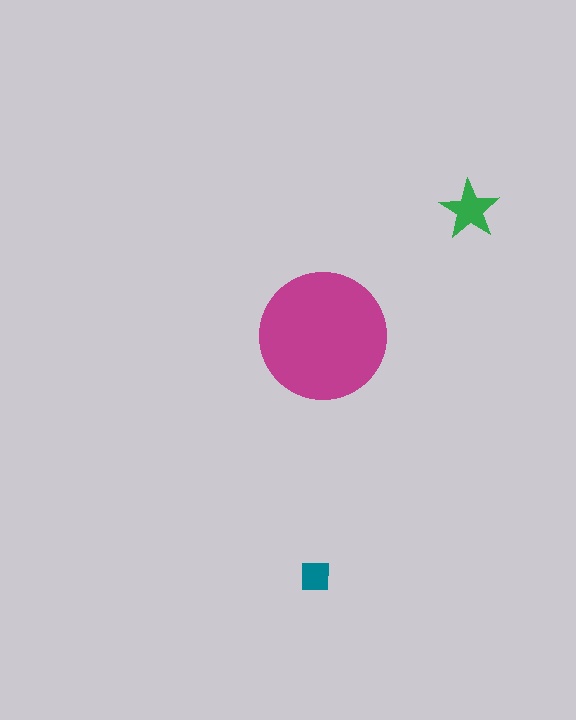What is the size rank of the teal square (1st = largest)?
3rd.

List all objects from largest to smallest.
The magenta circle, the green star, the teal square.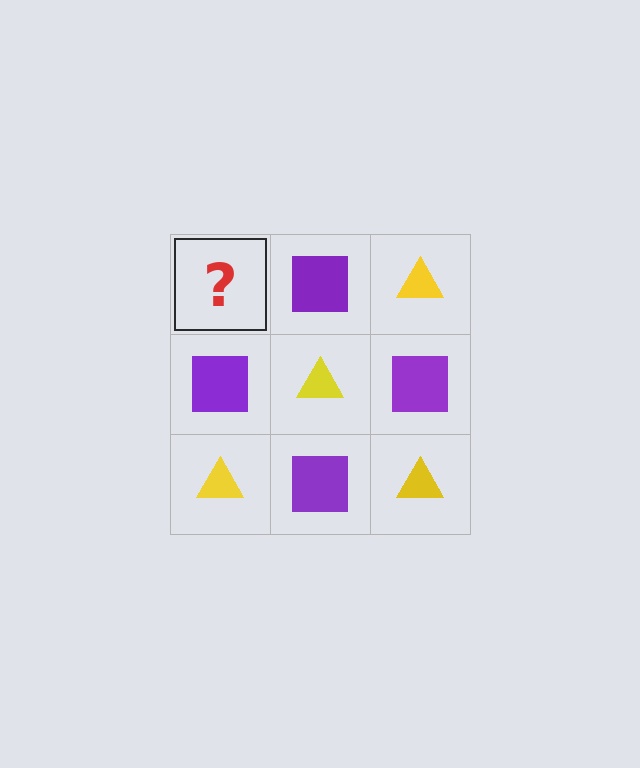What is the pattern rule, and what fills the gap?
The rule is that it alternates yellow triangle and purple square in a checkerboard pattern. The gap should be filled with a yellow triangle.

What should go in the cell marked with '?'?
The missing cell should contain a yellow triangle.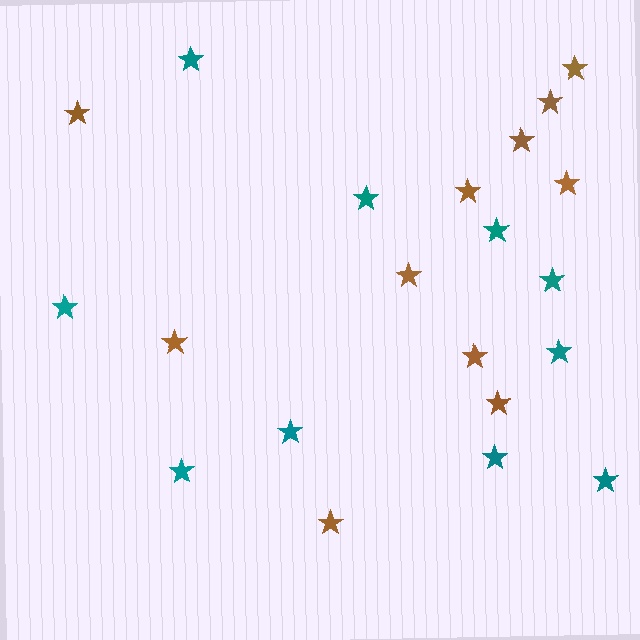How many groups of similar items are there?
There are 2 groups: one group of brown stars (11) and one group of teal stars (10).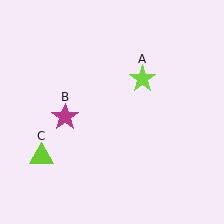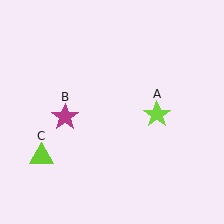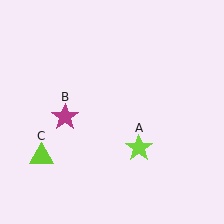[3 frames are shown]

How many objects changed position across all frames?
1 object changed position: lime star (object A).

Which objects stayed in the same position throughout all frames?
Magenta star (object B) and lime triangle (object C) remained stationary.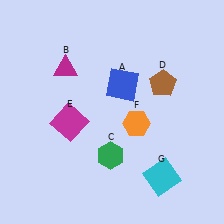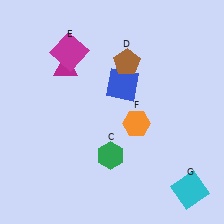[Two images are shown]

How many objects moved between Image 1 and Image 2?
3 objects moved between the two images.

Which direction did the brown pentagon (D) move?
The brown pentagon (D) moved left.